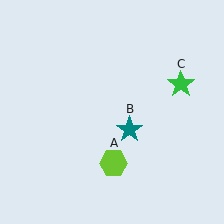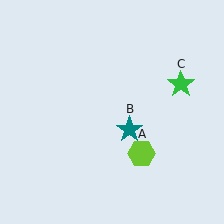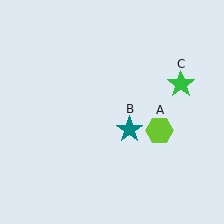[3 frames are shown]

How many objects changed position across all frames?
1 object changed position: lime hexagon (object A).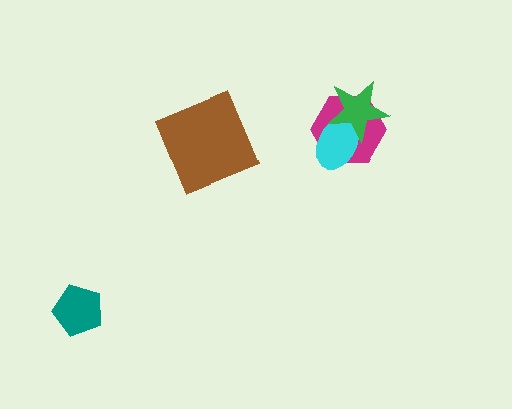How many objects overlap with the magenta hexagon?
2 objects overlap with the magenta hexagon.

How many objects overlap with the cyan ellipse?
2 objects overlap with the cyan ellipse.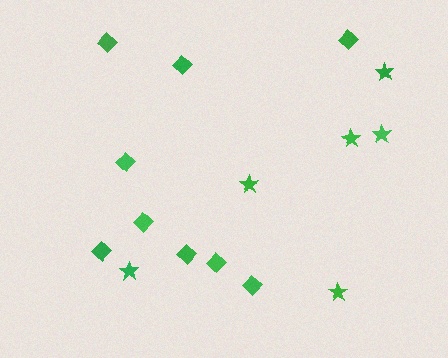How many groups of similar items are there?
There are 2 groups: one group of stars (6) and one group of diamonds (9).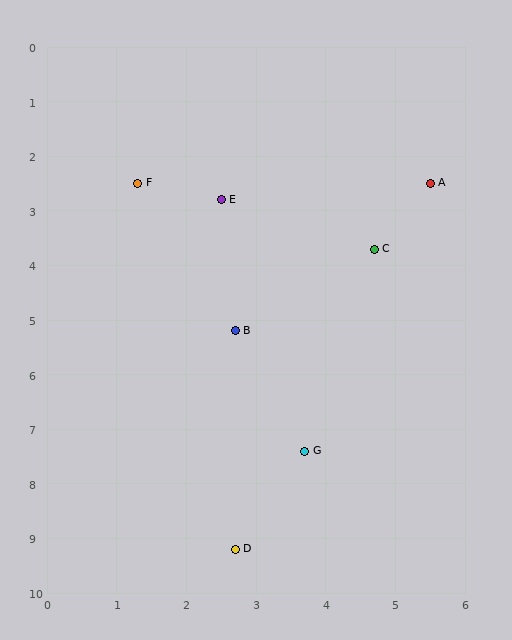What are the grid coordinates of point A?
Point A is at approximately (5.5, 2.5).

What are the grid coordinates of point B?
Point B is at approximately (2.7, 5.2).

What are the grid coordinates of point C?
Point C is at approximately (4.7, 3.7).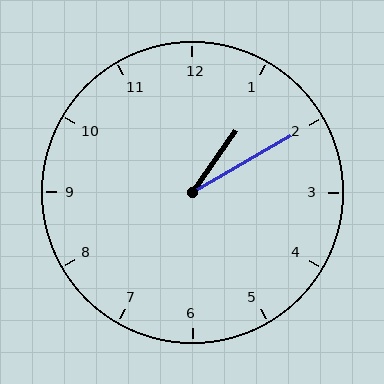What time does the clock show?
1:10.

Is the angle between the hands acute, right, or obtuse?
It is acute.